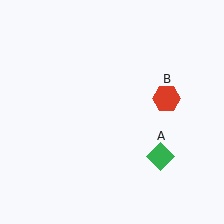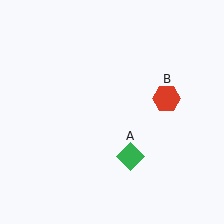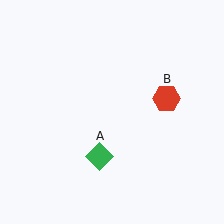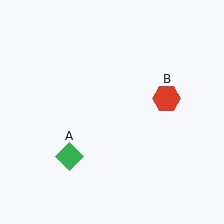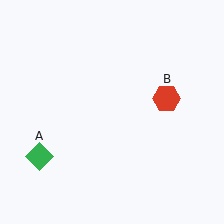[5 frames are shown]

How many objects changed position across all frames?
1 object changed position: green diamond (object A).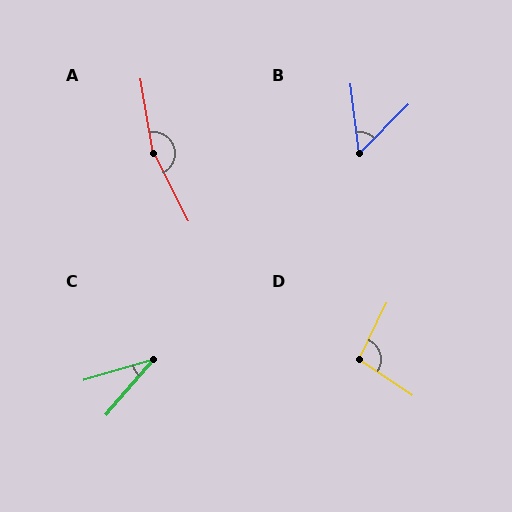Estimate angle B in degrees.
Approximately 52 degrees.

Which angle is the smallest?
C, at approximately 33 degrees.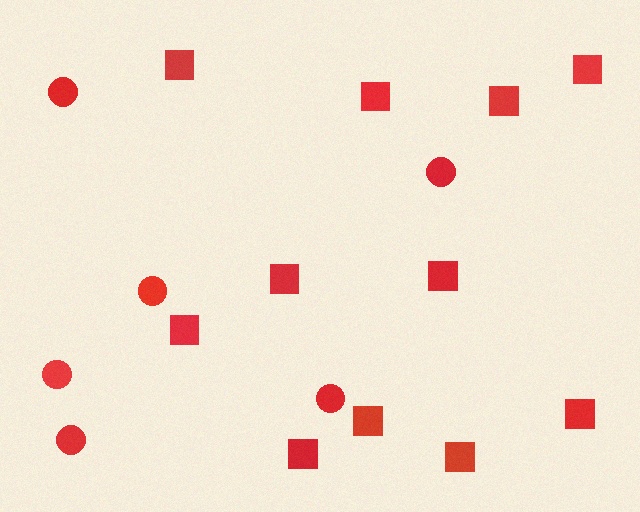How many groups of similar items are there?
There are 2 groups: one group of squares (11) and one group of circles (6).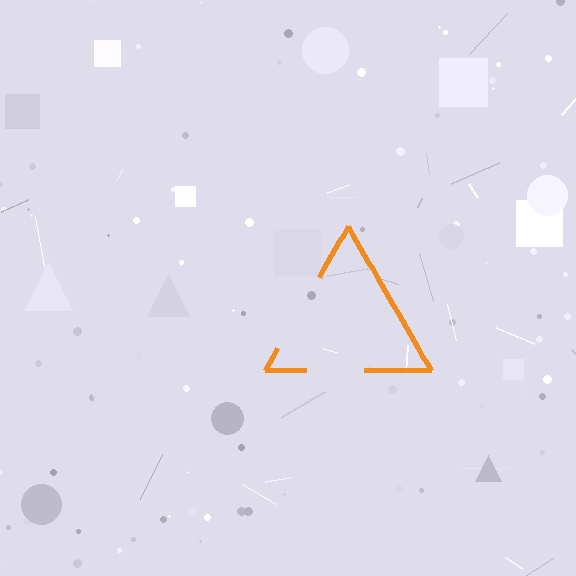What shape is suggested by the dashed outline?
The dashed outline suggests a triangle.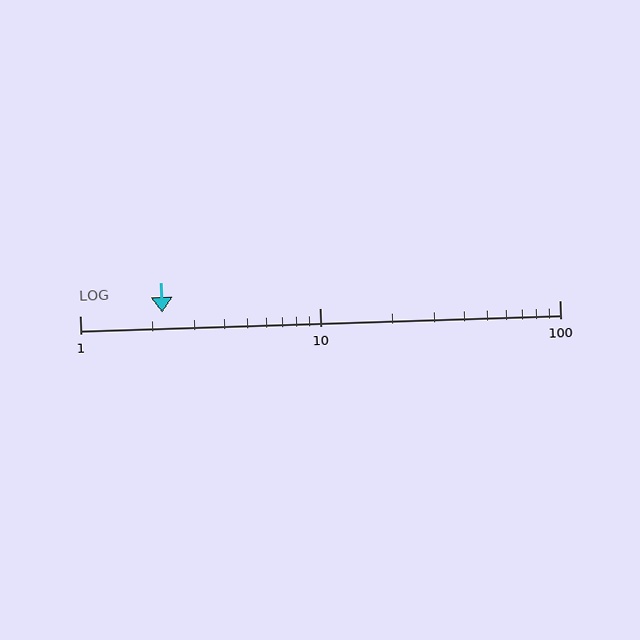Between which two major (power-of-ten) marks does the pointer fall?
The pointer is between 1 and 10.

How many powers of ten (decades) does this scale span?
The scale spans 2 decades, from 1 to 100.